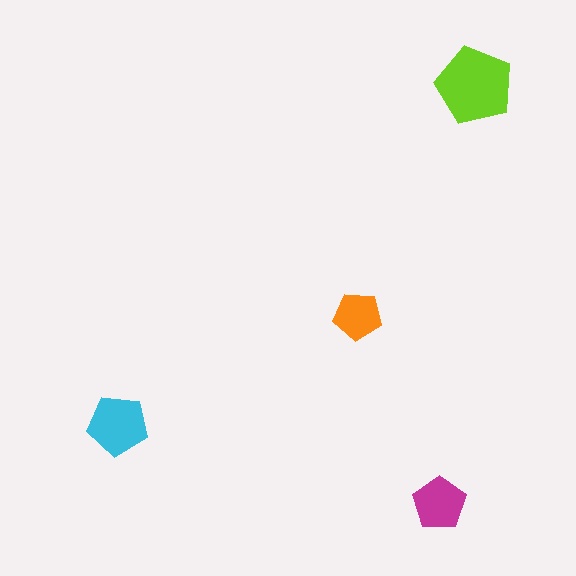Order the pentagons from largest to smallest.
the lime one, the cyan one, the magenta one, the orange one.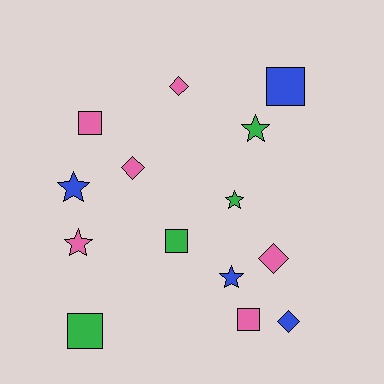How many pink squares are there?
There are 2 pink squares.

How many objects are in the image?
There are 14 objects.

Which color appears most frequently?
Pink, with 6 objects.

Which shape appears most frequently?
Square, with 5 objects.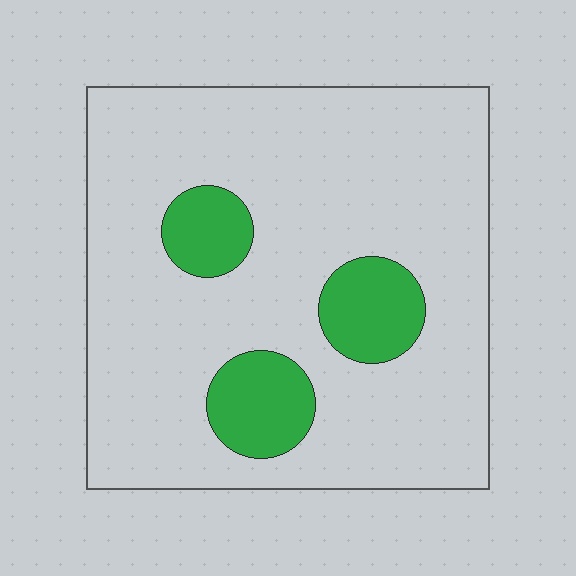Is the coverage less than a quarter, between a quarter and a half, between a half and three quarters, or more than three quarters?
Less than a quarter.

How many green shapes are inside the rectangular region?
3.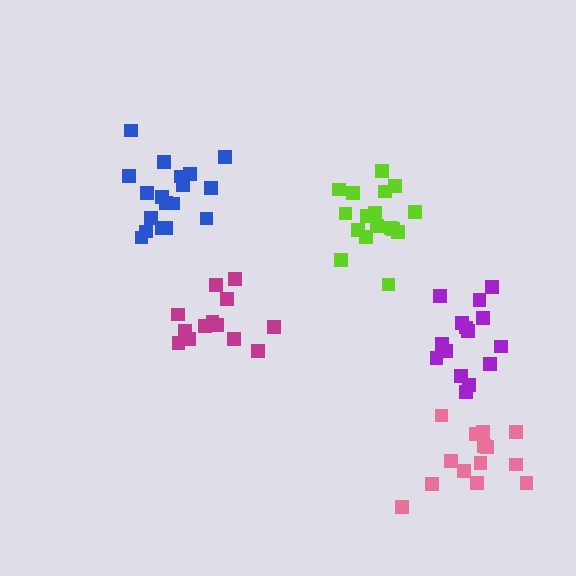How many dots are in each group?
Group 1: 13 dots, Group 2: 18 dots, Group 3: 15 dots, Group 4: 14 dots, Group 5: 17 dots (77 total).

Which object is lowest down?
The pink cluster is bottommost.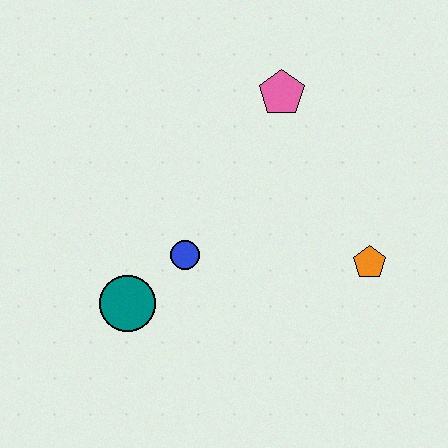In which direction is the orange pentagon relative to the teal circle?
The orange pentagon is to the right of the teal circle.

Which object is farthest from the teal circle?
The pink pentagon is farthest from the teal circle.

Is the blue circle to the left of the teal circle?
No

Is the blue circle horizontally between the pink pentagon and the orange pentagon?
No